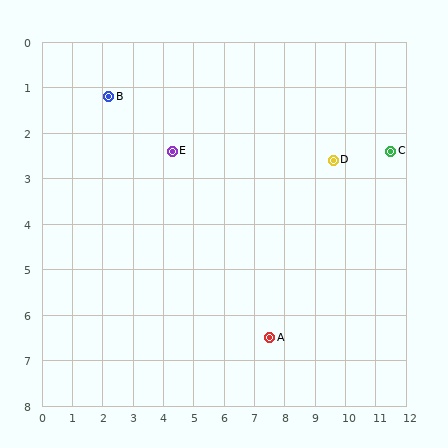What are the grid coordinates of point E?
Point E is at approximately (4.3, 2.4).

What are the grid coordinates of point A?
Point A is at approximately (7.5, 6.5).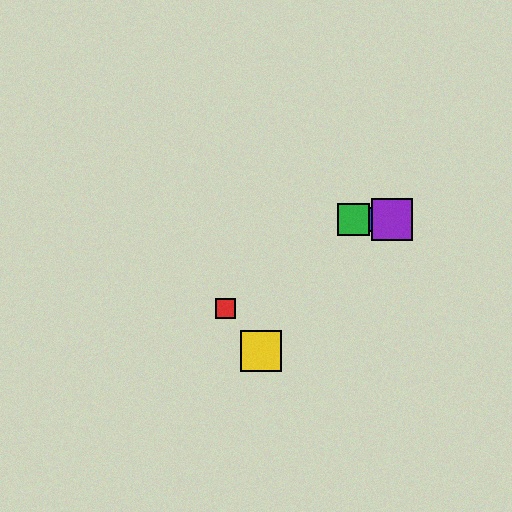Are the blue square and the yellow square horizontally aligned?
No, the blue square is at y≈219 and the yellow square is at y≈351.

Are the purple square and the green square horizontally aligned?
Yes, both are at y≈219.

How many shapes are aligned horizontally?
3 shapes (the blue square, the green square, the purple square) are aligned horizontally.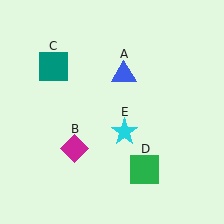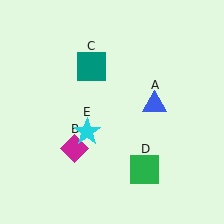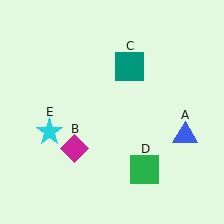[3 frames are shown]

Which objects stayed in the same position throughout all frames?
Magenta diamond (object B) and green square (object D) remained stationary.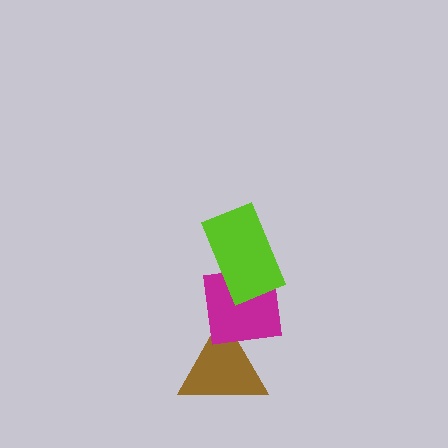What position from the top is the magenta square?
The magenta square is 2nd from the top.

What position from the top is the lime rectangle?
The lime rectangle is 1st from the top.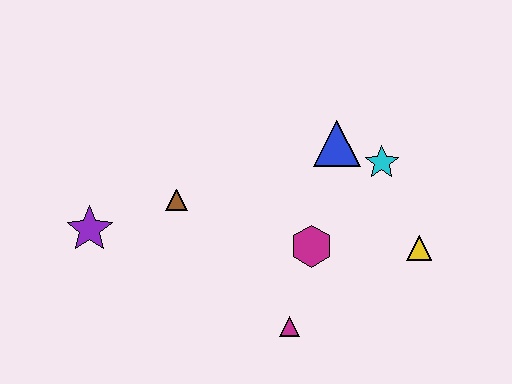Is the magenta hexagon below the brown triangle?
Yes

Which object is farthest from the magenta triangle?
The purple star is farthest from the magenta triangle.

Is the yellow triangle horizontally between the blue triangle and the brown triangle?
No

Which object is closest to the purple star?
The brown triangle is closest to the purple star.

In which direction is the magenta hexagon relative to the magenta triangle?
The magenta hexagon is above the magenta triangle.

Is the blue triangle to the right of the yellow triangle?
No